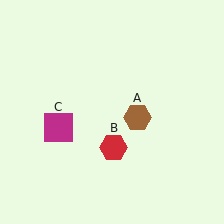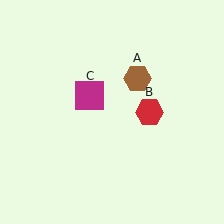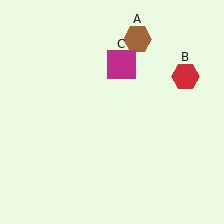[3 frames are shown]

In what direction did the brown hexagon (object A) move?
The brown hexagon (object A) moved up.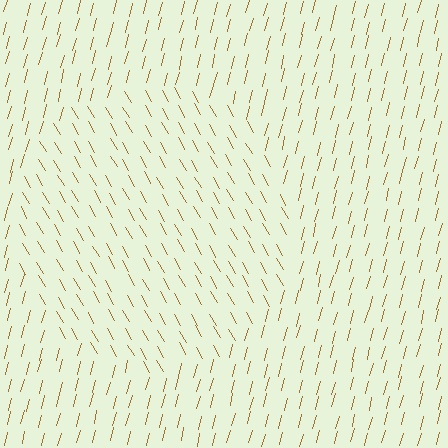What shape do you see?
I see a circle.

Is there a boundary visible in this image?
Yes, there is a texture boundary formed by a change in line orientation.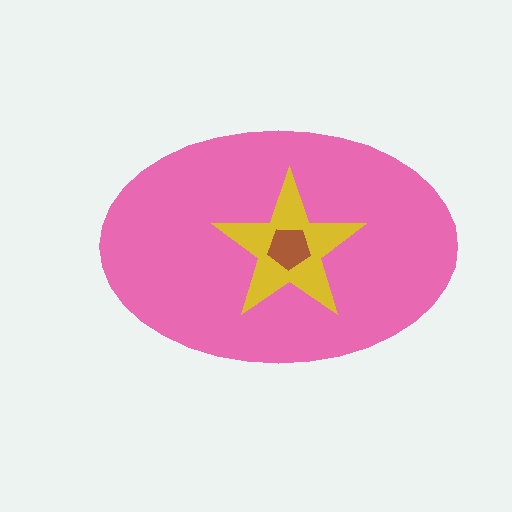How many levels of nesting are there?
3.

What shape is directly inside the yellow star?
The brown pentagon.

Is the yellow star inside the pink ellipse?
Yes.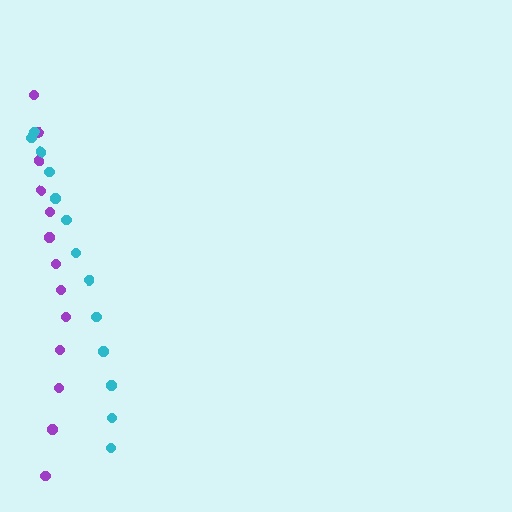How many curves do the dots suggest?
There are 2 distinct paths.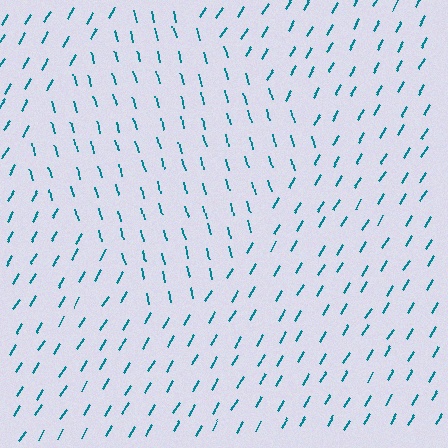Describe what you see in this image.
The image is filled with small teal line segments. A diamond region in the image has lines oriented differently from the surrounding lines, creating a visible texture boundary.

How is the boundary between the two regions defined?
The boundary is defined purely by a change in line orientation (approximately 45 degrees difference). All lines are the same color and thickness.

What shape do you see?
I see a diamond.